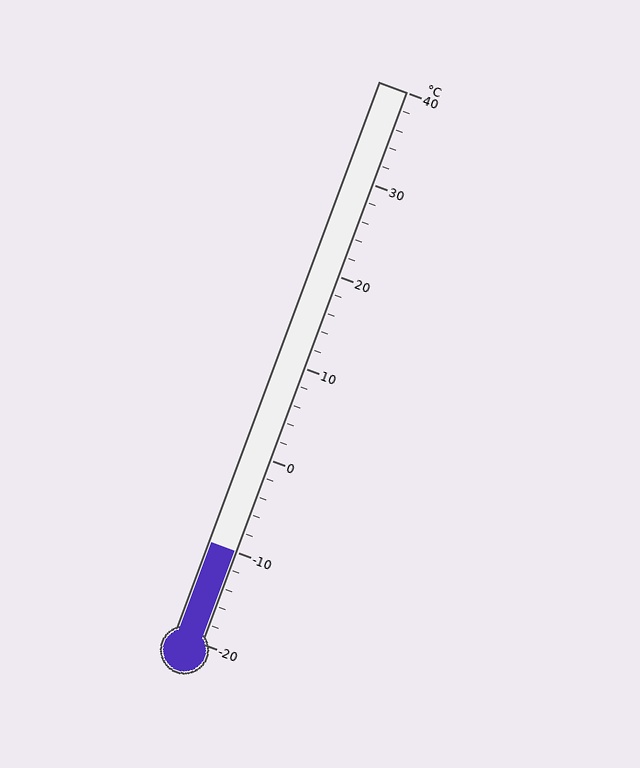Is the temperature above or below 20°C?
The temperature is below 20°C.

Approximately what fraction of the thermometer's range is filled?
The thermometer is filled to approximately 15% of its range.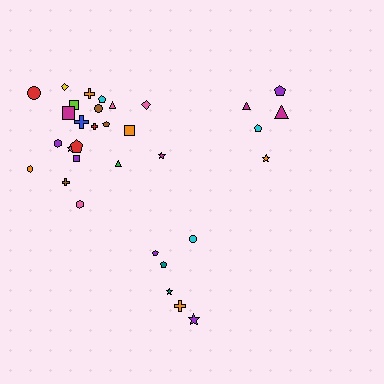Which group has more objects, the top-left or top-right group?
The top-left group.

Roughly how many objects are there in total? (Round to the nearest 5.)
Roughly 35 objects in total.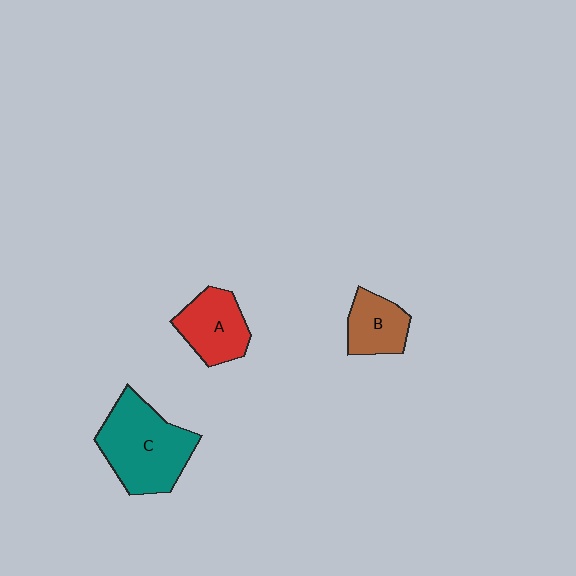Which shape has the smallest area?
Shape B (brown).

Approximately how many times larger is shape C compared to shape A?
Approximately 1.6 times.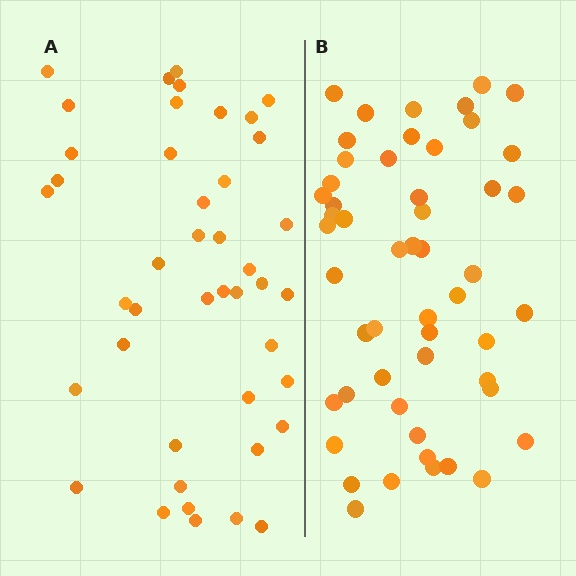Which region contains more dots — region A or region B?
Region B (the right region) has more dots.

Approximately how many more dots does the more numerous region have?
Region B has roughly 8 or so more dots than region A.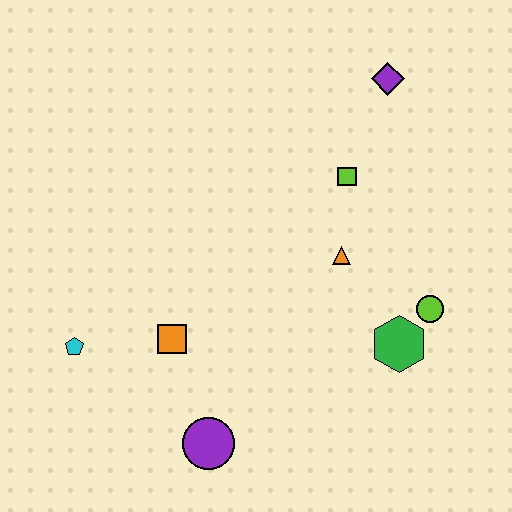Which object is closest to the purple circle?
The orange square is closest to the purple circle.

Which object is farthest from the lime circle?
The cyan pentagon is farthest from the lime circle.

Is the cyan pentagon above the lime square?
No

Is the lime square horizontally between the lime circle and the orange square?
Yes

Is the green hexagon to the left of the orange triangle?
No